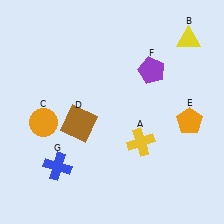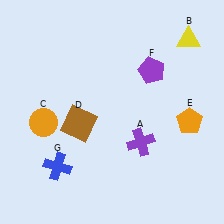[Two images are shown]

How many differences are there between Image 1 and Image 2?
There is 1 difference between the two images.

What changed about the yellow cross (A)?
In Image 1, A is yellow. In Image 2, it changed to purple.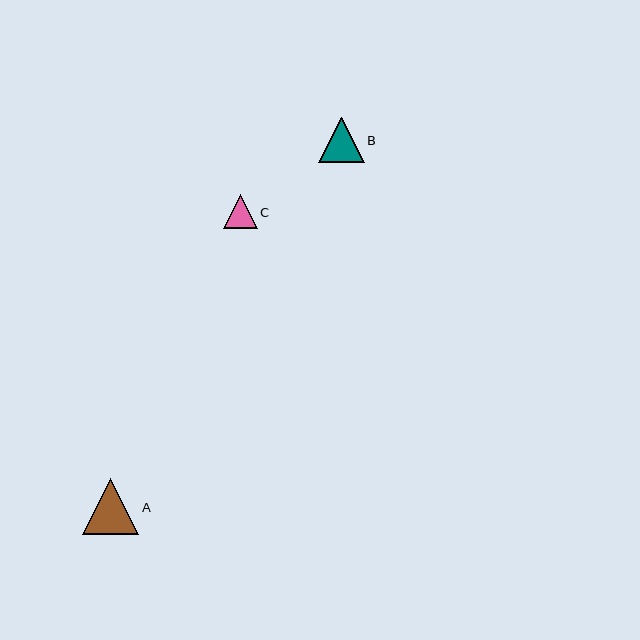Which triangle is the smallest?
Triangle C is the smallest with a size of approximately 34 pixels.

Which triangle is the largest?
Triangle A is the largest with a size of approximately 56 pixels.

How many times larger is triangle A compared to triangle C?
Triangle A is approximately 1.7 times the size of triangle C.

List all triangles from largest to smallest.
From largest to smallest: A, B, C.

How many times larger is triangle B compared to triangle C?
Triangle B is approximately 1.3 times the size of triangle C.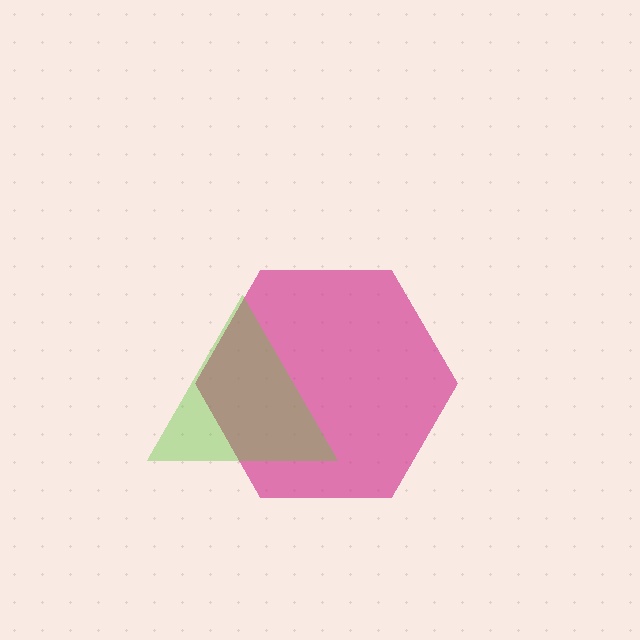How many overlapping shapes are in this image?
There are 2 overlapping shapes in the image.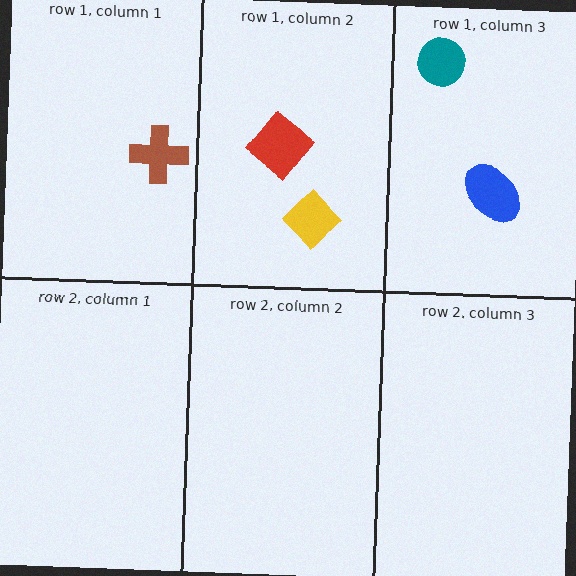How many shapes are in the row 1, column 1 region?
1.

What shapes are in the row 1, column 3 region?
The teal circle, the blue ellipse.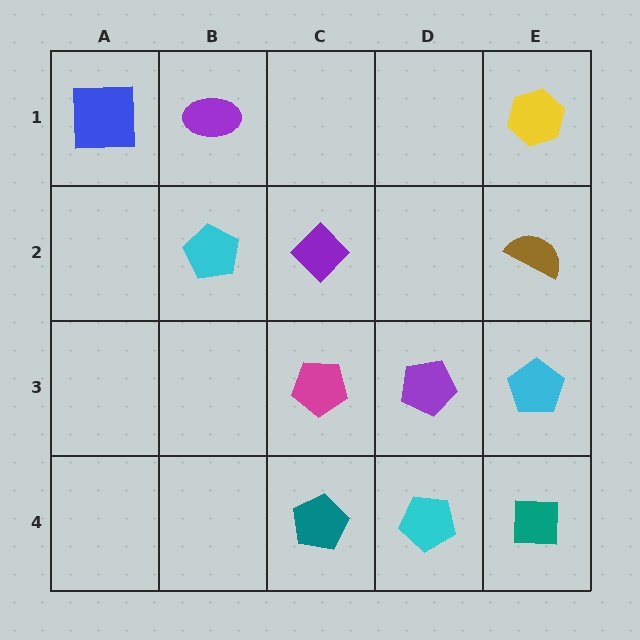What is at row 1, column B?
A purple ellipse.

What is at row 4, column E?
A teal square.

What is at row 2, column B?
A cyan pentagon.